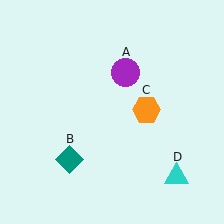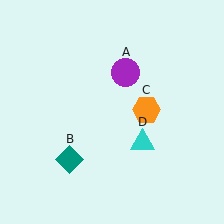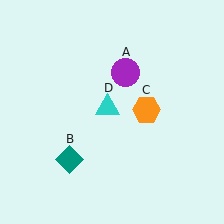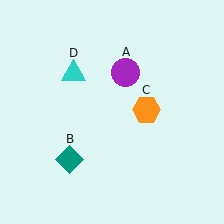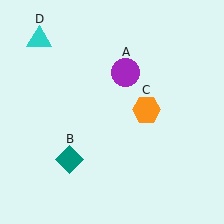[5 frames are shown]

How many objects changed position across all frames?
1 object changed position: cyan triangle (object D).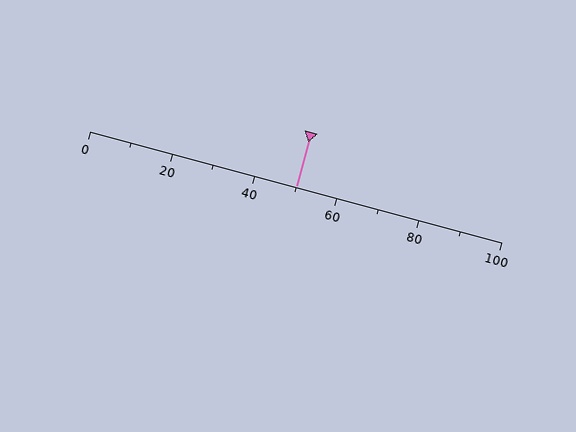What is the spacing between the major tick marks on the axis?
The major ticks are spaced 20 apart.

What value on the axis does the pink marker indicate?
The marker indicates approximately 50.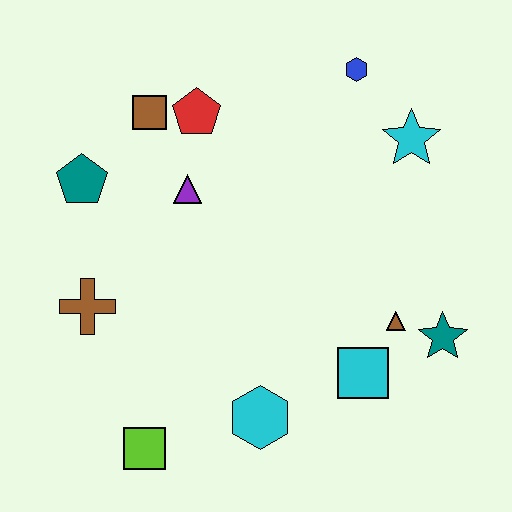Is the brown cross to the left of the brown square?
Yes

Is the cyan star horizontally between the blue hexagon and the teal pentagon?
No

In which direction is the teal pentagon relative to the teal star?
The teal pentagon is to the left of the teal star.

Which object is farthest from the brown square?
The teal star is farthest from the brown square.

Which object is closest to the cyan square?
The brown triangle is closest to the cyan square.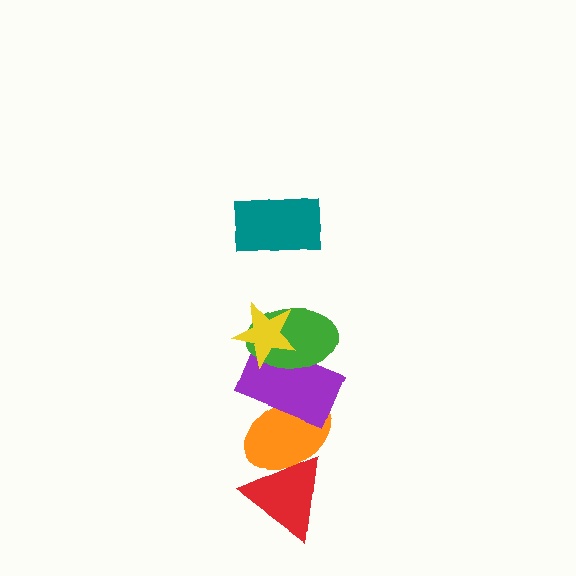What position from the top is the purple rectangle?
The purple rectangle is 4th from the top.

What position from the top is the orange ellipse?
The orange ellipse is 5th from the top.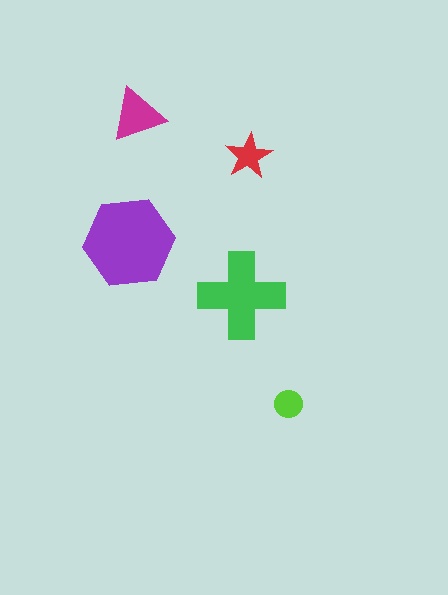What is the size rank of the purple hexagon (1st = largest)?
1st.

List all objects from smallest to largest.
The lime circle, the red star, the magenta triangle, the green cross, the purple hexagon.